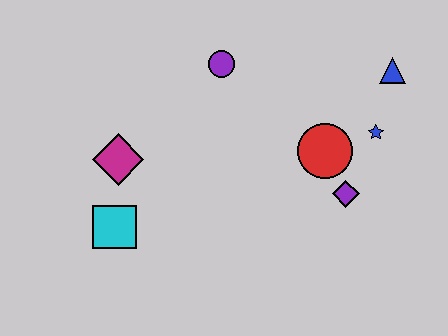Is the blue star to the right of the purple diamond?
Yes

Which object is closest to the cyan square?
The magenta diamond is closest to the cyan square.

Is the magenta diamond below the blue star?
Yes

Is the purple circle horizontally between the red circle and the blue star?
No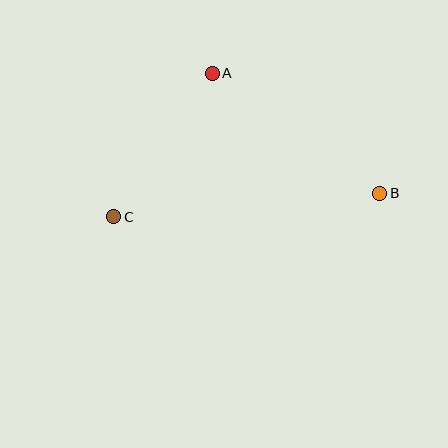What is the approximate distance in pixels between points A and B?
The distance between A and B is approximately 206 pixels.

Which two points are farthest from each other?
Points B and C are farthest from each other.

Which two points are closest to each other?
Points A and C are closest to each other.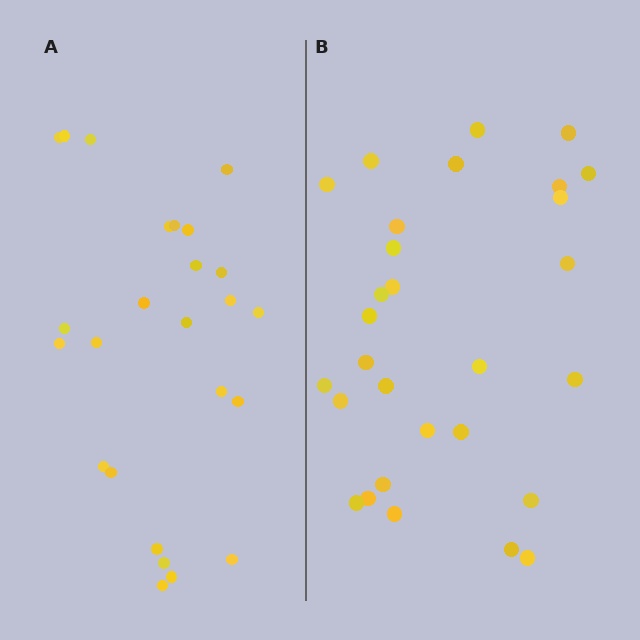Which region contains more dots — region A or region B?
Region B (the right region) has more dots.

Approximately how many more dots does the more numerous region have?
Region B has about 4 more dots than region A.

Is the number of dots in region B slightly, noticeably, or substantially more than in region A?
Region B has only slightly more — the two regions are fairly close. The ratio is roughly 1.2 to 1.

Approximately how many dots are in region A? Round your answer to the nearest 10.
About 20 dots. (The exact count is 25, which rounds to 20.)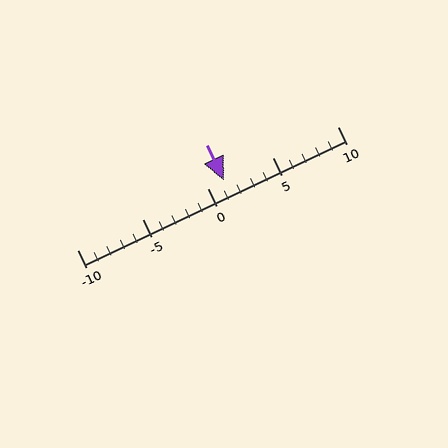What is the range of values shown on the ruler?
The ruler shows values from -10 to 10.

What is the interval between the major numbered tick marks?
The major tick marks are spaced 5 units apart.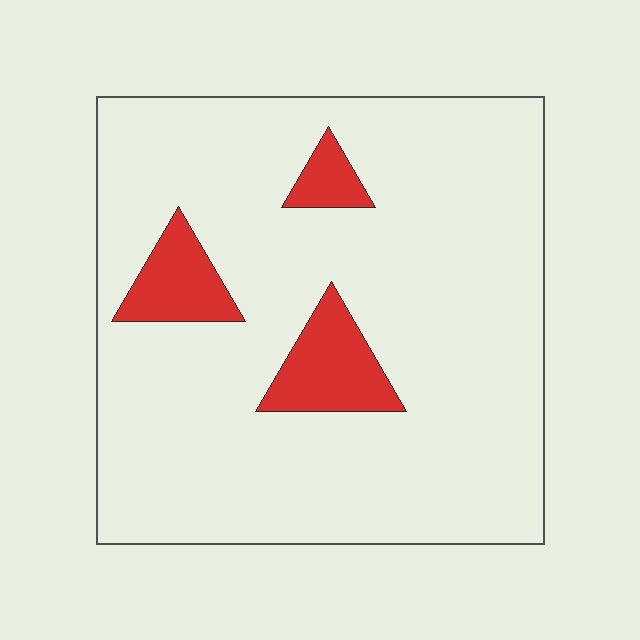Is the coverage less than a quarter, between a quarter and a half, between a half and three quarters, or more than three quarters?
Less than a quarter.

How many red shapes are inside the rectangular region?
3.